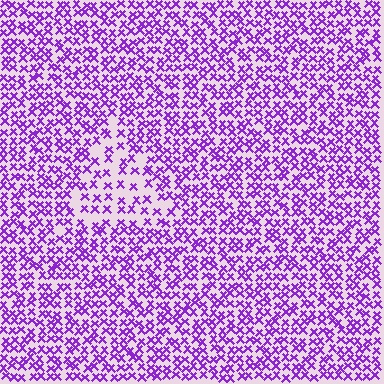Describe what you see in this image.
The image contains small purple elements arranged at two different densities. A triangle-shaped region is visible where the elements are less densely packed than the surrounding area.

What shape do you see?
I see a triangle.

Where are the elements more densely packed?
The elements are more densely packed outside the triangle boundary.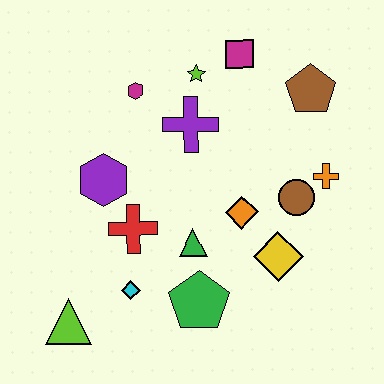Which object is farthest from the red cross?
The brown pentagon is farthest from the red cross.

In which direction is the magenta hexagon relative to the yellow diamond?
The magenta hexagon is above the yellow diamond.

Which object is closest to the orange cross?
The brown circle is closest to the orange cross.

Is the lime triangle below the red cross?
Yes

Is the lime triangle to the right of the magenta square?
No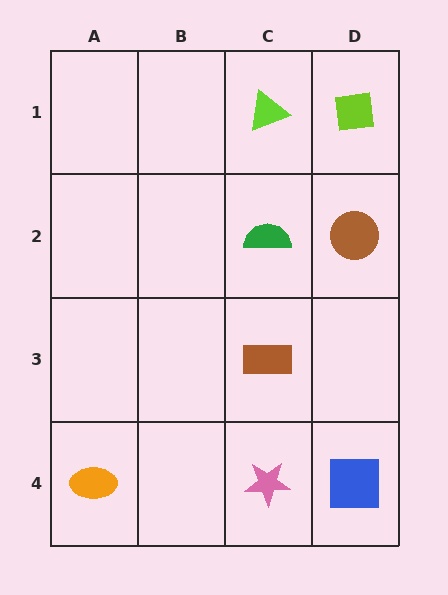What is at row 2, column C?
A green semicircle.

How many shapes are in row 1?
2 shapes.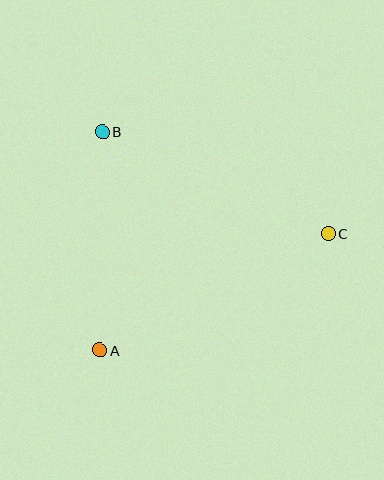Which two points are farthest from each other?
Points A and C are farthest from each other.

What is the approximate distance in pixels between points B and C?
The distance between B and C is approximately 248 pixels.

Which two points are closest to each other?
Points A and B are closest to each other.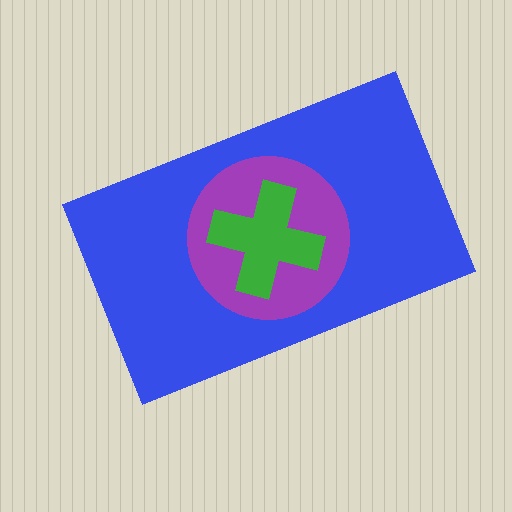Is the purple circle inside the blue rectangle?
Yes.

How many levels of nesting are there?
3.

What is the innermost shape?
The green cross.